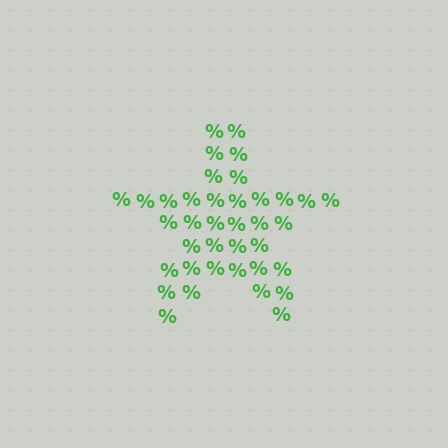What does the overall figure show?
The overall figure shows a star.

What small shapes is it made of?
It is made of small percent signs.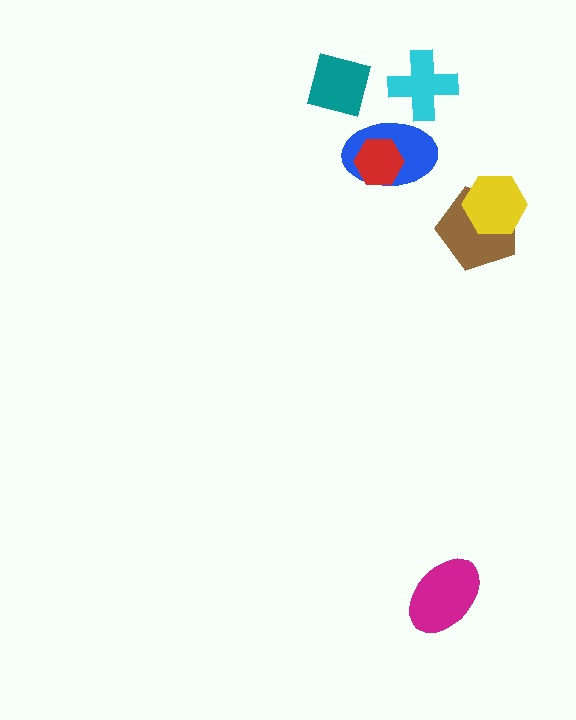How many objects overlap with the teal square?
0 objects overlap with the teal square.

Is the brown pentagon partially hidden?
Yes, it is partially covered by another shape.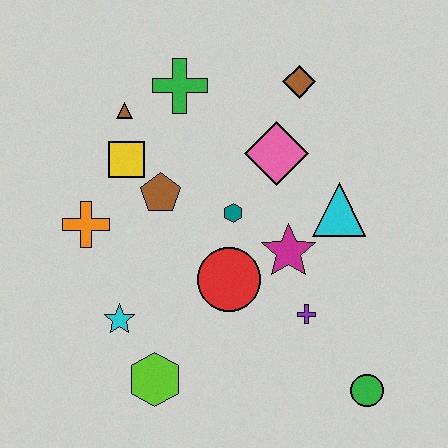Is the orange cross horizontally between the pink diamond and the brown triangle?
No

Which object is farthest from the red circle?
The brown diamond is farthest from the red circle.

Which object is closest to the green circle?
The purple cross is closest to the green circle.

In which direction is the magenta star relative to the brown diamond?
The magenta star is below the brown diamond.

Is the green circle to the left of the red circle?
No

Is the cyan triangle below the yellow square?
Yes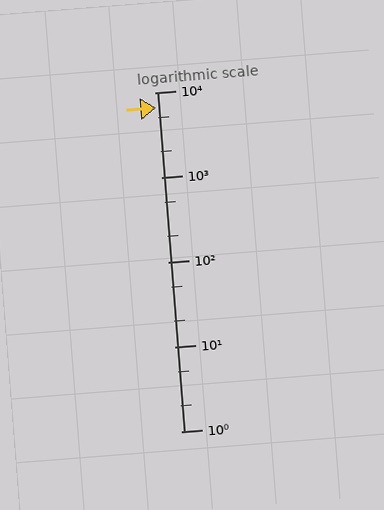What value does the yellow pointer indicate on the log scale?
The pointer indicates approximately 6500.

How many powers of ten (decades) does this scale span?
The scale spans 4 decades, from 1 to 10000.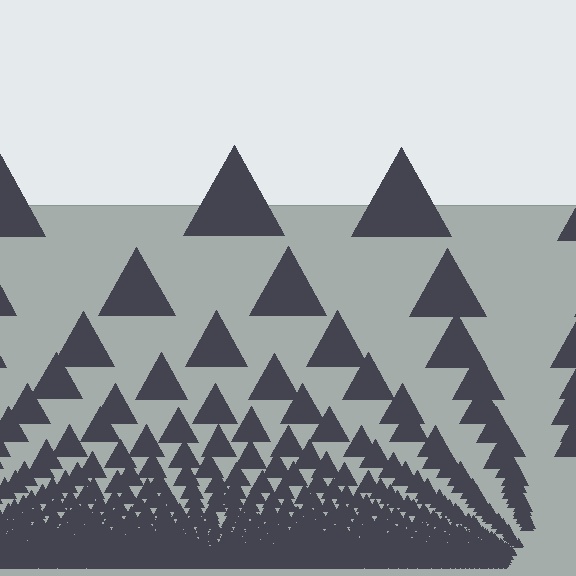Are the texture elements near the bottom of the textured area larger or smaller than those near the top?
Smaller. The gradient is inverted — elements near the bottom are smaller and denser.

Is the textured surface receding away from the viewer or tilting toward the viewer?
The surface appears to tilt toward the viewer. Texture elements get larger and sparser toward the top.